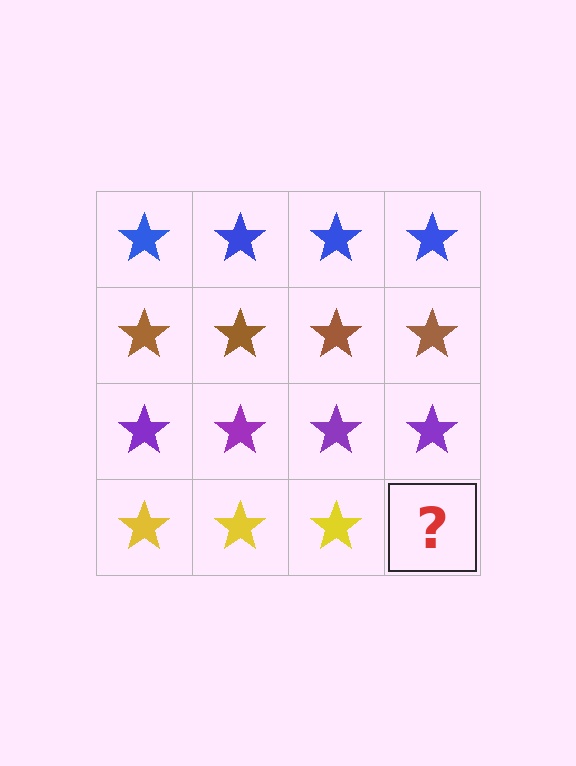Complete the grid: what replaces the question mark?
The question mark should be replaced with a yellow star.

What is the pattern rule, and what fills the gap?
The rule is that each row has a consistent color. The gap should be filled with a yellow star.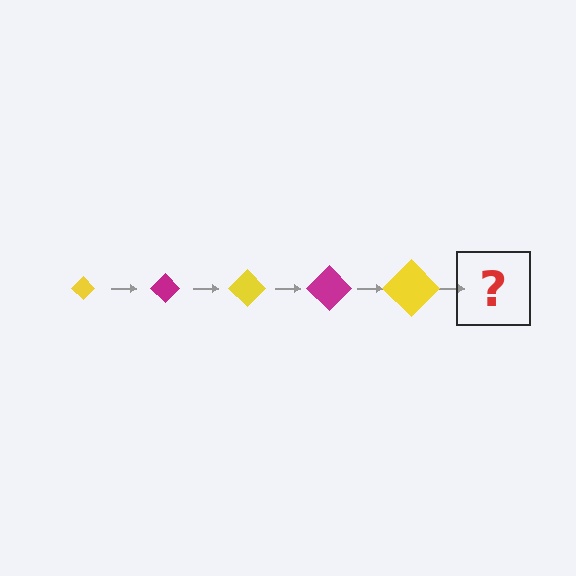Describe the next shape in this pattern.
It should be a magenta diamond, larger than the previous one.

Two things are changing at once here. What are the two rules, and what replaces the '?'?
The two rules are that the diamond grows larger each step and the color cycles through yellow and magenta. The '?' should be a magenta diamond, larger than the previous one.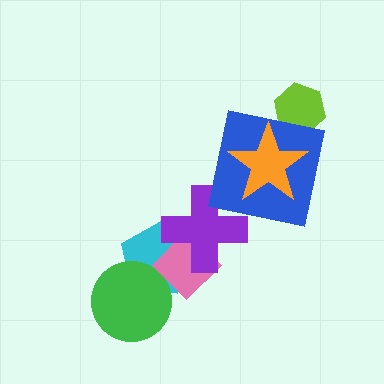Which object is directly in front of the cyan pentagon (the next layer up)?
The green circle is directly in front of the cyan pentagon.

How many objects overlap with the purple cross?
2 objects overlap with the purple cross.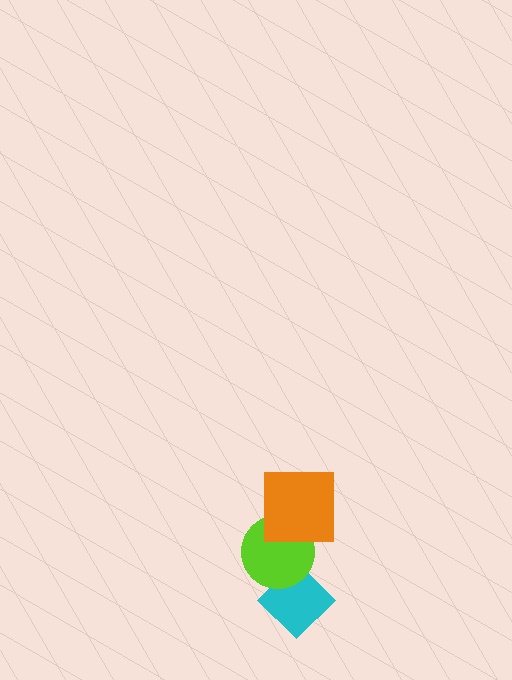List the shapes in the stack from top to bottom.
From top to bottom: the orange square, the lime circle, the cyan diamond.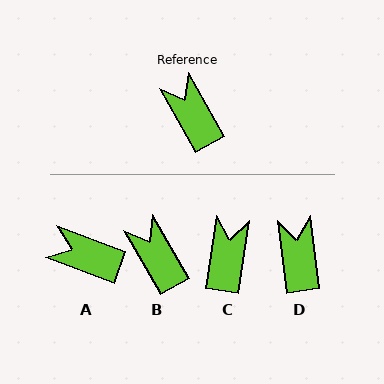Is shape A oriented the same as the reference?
No, it is off by about 40 degrees.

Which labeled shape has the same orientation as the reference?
B.